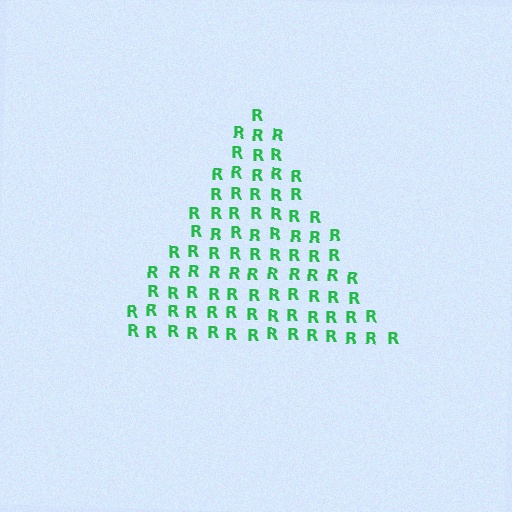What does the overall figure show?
The overall figure shows a triangle.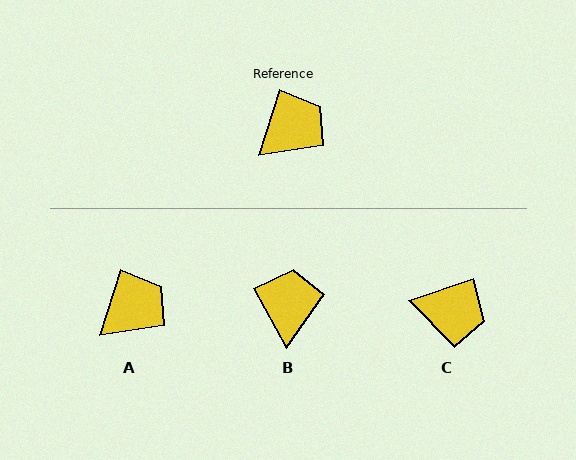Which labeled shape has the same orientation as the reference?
A.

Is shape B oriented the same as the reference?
No, it is off by about 47 degrees.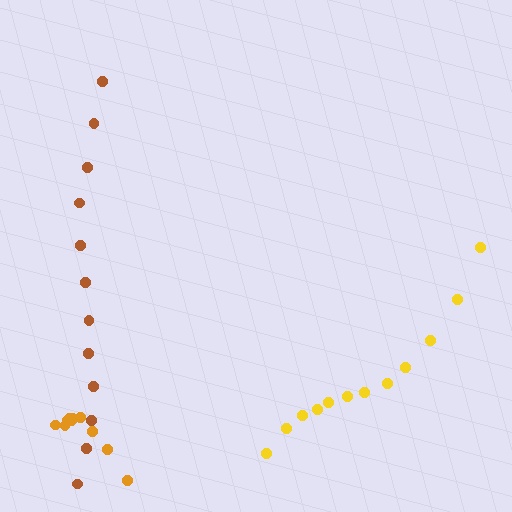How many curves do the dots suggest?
There are 3 distinct paths.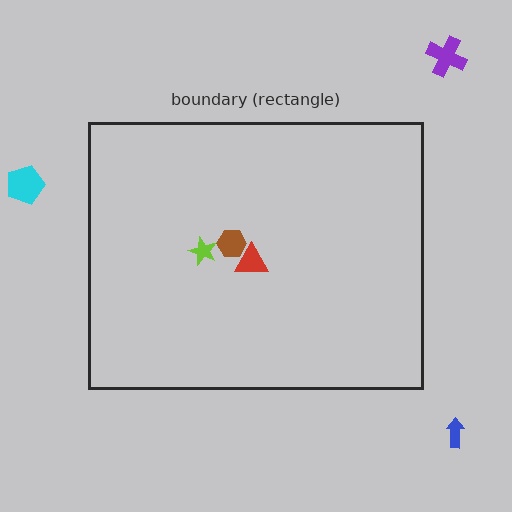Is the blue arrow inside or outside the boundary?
Outside.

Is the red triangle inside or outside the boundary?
Inside.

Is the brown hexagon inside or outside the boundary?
Inside.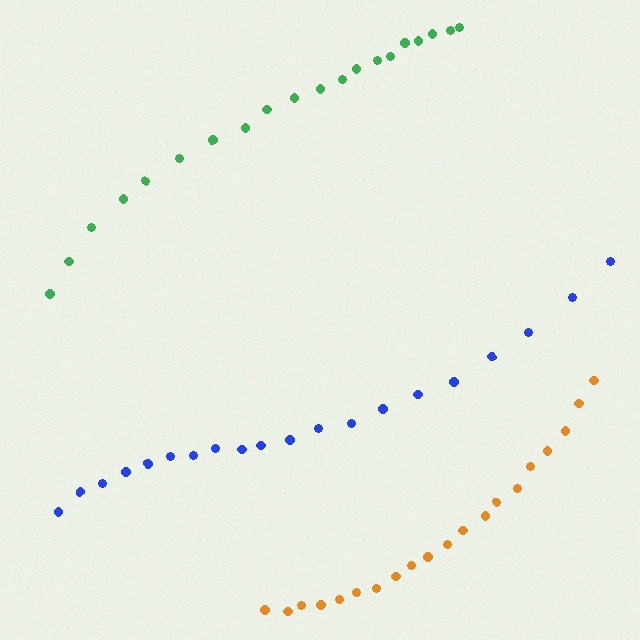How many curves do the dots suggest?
There are 3 distinct paths.